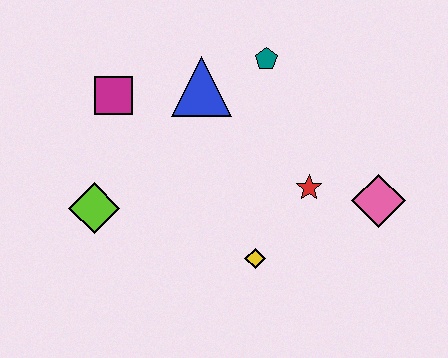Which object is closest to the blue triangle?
The teal pentagon is closest to the blue triangle.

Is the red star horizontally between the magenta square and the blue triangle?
No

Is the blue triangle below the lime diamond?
No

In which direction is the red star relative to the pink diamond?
The red star is to the left of the pink diamond.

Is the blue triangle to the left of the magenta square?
No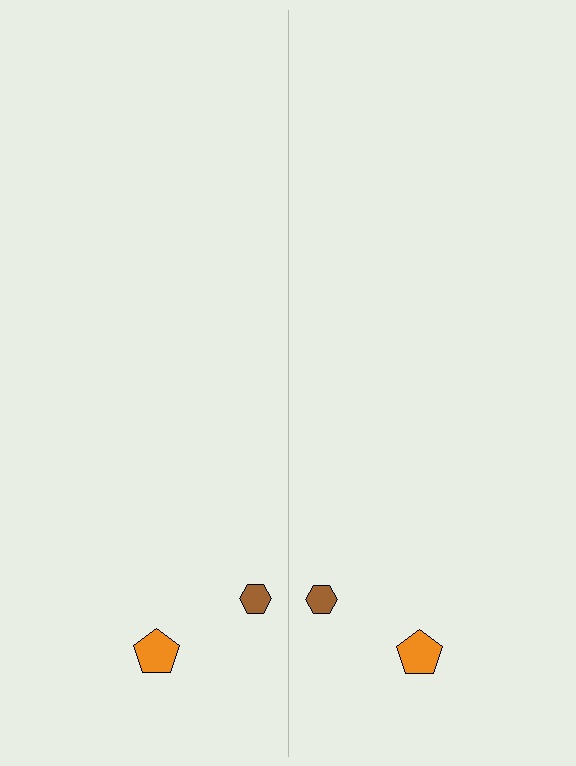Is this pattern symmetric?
Yes, this pattern has bilateral (reflection) symmetry.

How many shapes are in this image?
There are 4 shapes in this image.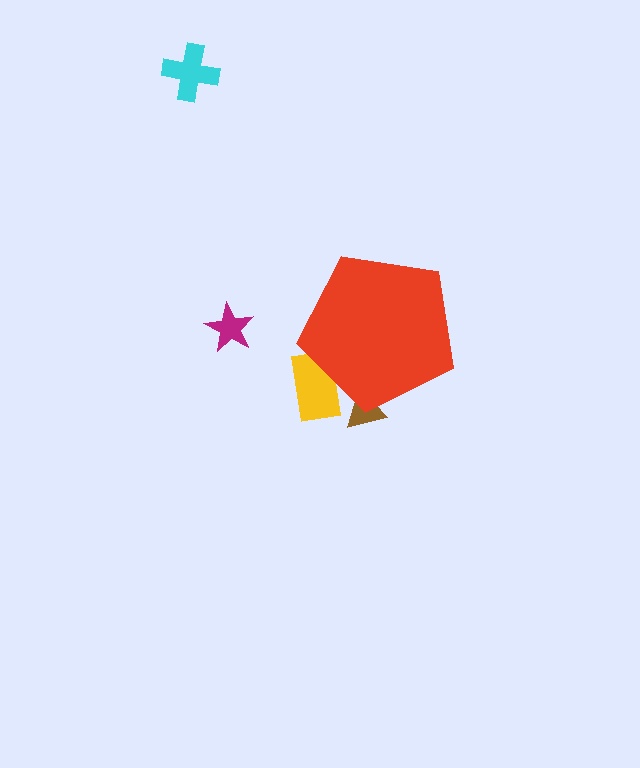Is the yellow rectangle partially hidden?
Yes, the yellow rectangle is partially hidden behind the red pentagon.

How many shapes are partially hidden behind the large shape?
2 shapes are partially hidden.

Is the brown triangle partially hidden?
Yes, the brown triangle is partially hidden behind the red pentagon.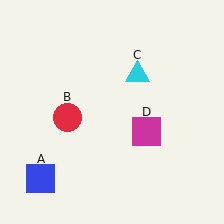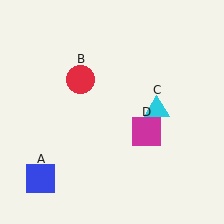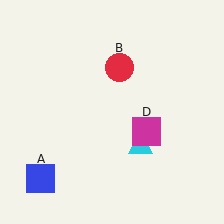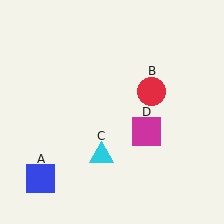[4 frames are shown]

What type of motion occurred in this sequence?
The red circle (object B), cyan triangle (object C) rotated clockwise around the center of the scene.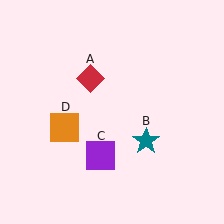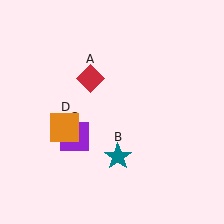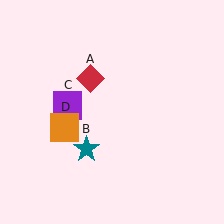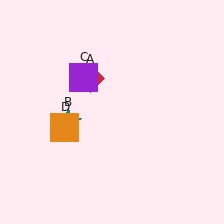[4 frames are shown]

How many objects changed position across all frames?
2 objects changed position: teal star (object B), purple square (object C).